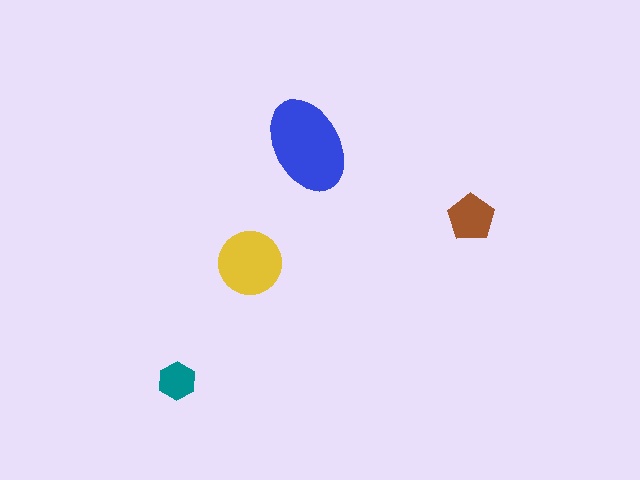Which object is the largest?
The blue ellipse.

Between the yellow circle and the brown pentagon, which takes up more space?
The yellow circle.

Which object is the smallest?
The teal hexagon.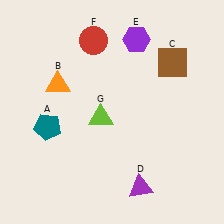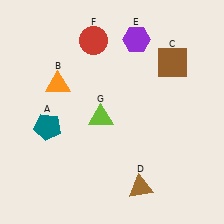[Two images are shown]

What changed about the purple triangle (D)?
In Image 1, D is purple. In Image 2, it changed to brown.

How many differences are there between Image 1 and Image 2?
There is 1 difference between the two images.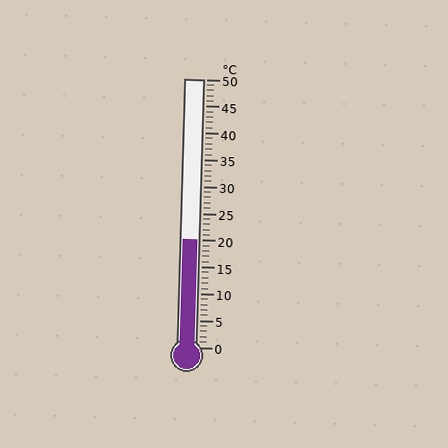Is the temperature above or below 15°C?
The temperature is above 15°C.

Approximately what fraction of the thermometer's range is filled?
The thermometer is filled to approximately 40% of its range.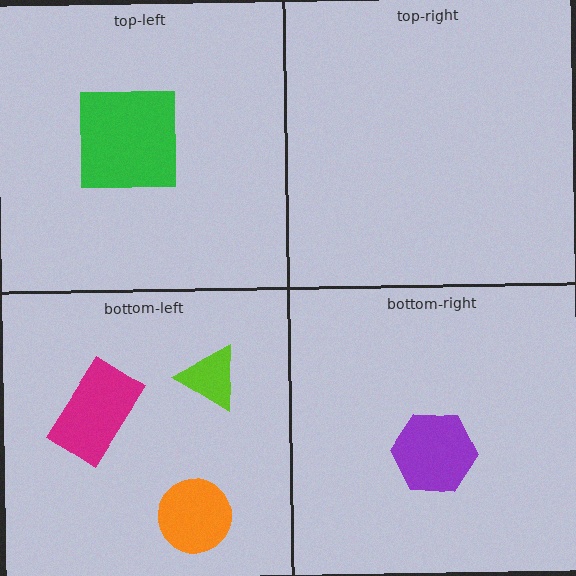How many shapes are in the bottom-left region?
3.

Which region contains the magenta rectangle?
The bottom-left region.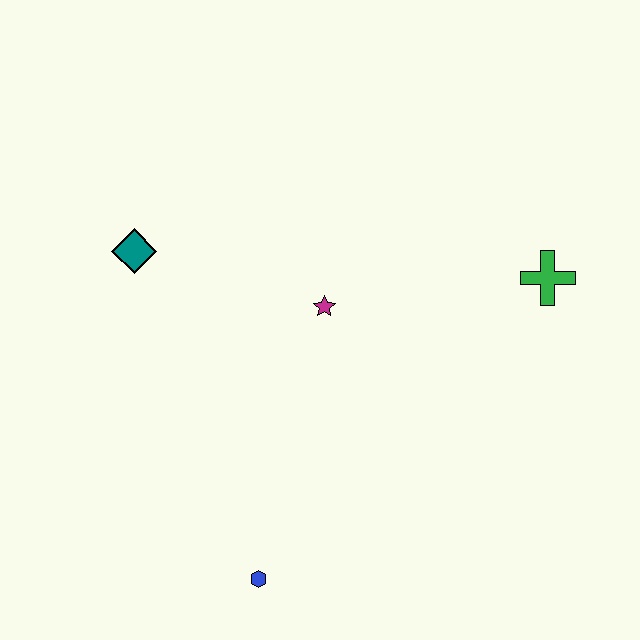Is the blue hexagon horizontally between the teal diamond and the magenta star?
Yes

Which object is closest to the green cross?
The magenta star is closest to the green cross.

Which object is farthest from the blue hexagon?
The green cross is farthest from the blue hexagon.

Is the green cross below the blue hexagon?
No